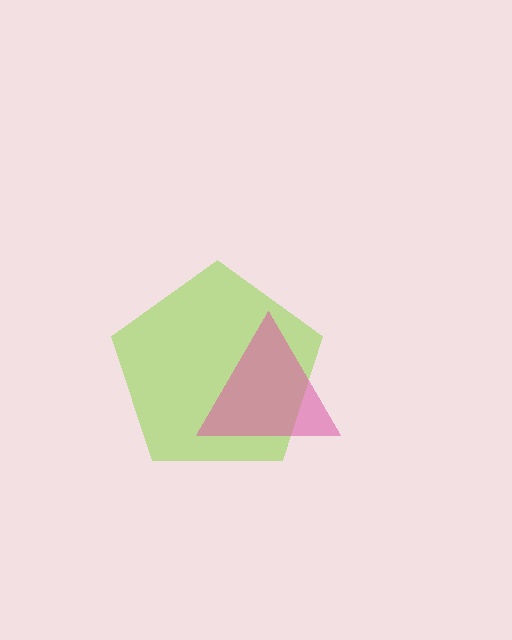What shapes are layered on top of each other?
The layered shapes are: a lime pentagon, a pink triangle.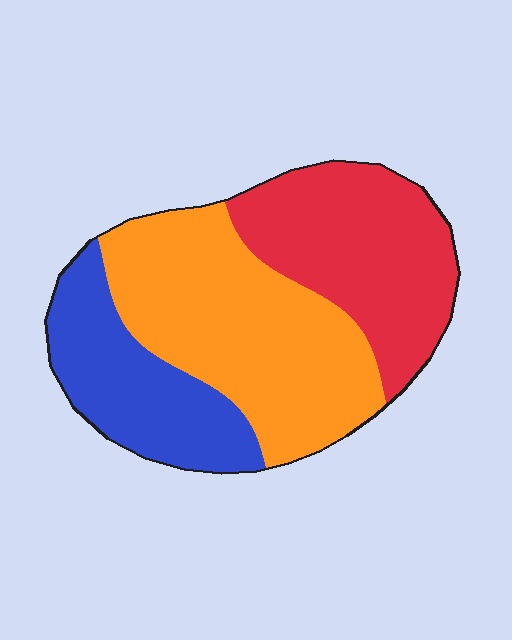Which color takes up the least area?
Blue, at roughly 25%.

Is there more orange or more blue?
Orange.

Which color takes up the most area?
Orange, at roughly 45%.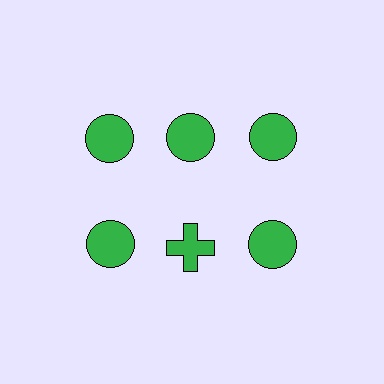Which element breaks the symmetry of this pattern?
The green cross in the second row, second from left column breaks the symmetry. All other shapes are green circles.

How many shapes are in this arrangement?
There are 6 shapes arranged in a grid pattern.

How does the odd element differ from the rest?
It has a different shape: cross instead of circle.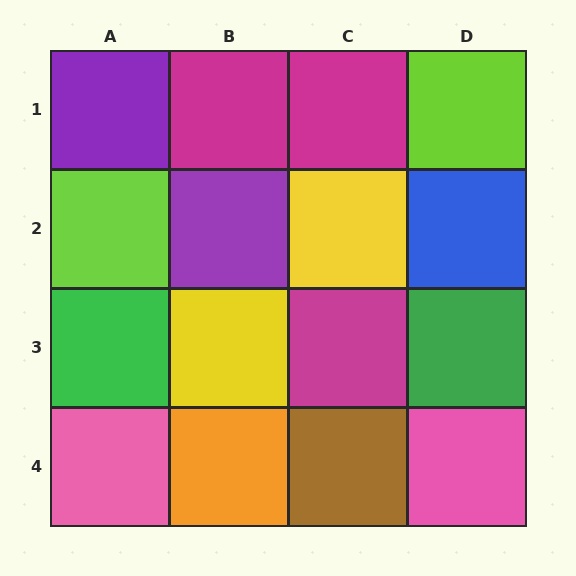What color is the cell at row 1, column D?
Lime.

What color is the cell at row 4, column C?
Brown.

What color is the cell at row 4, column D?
Pink.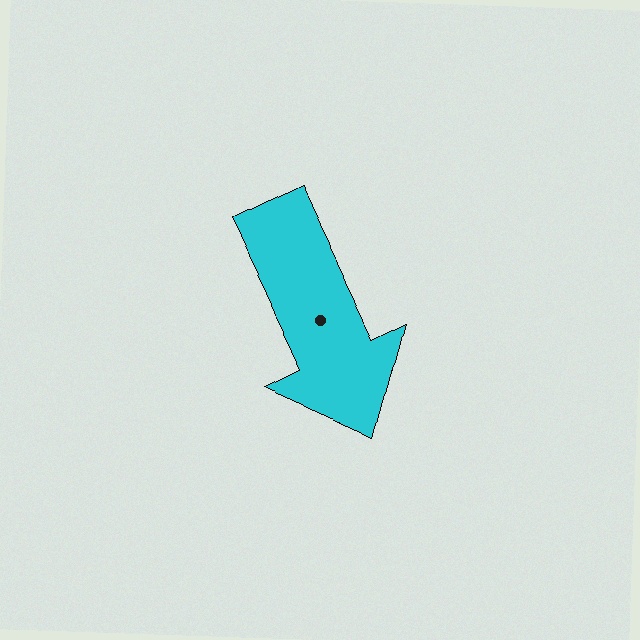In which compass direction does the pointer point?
Southeast.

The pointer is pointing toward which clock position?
Roughly 5 o'clock.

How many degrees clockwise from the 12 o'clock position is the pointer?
Approximately 155 degrees.